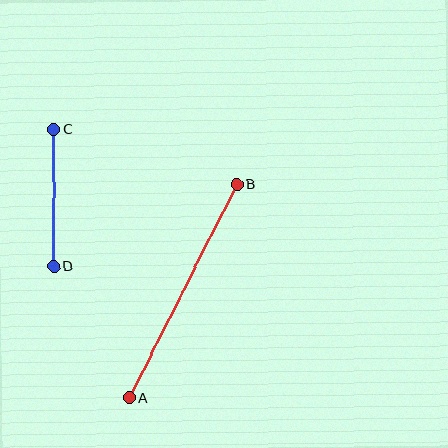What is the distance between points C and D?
The distance is approximately 137 pixels.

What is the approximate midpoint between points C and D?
The midpoint is at approximately (54, 198) pixels.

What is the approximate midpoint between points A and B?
The midpoint is at approximately (183, 291) pixels.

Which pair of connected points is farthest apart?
Points A and B are farthest apart.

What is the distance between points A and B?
The distance is approximately 240 pixels.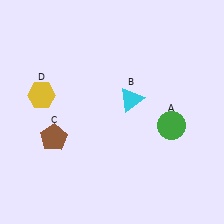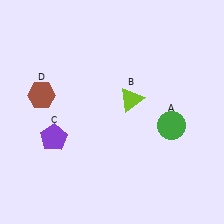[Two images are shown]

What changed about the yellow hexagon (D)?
In Image 1, D is yellow. In Image 2, it changed to brown.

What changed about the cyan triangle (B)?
In Image 1, B is cyan. In Image 2, it changed to lime.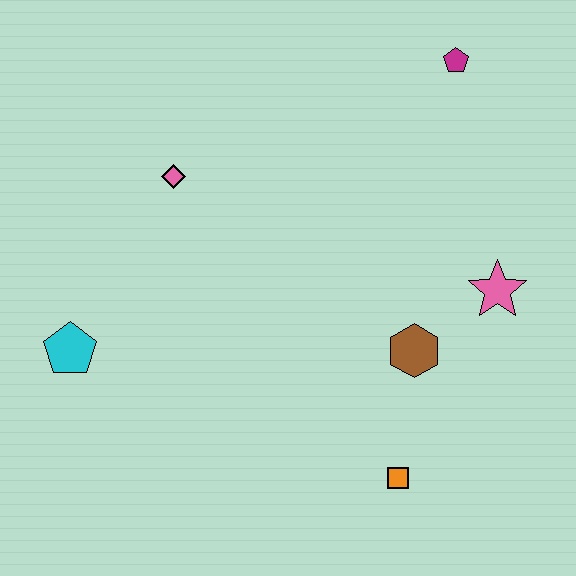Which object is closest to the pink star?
The brown hexagon is closest to the pink star.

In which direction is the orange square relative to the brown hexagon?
The orange square is below the brown hexagon.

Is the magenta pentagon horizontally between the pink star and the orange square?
Yes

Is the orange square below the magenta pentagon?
Yes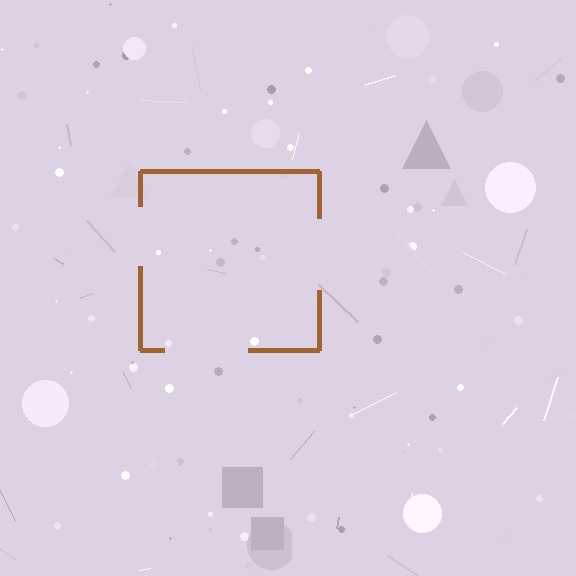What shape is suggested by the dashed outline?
The dashed outline suggests a square.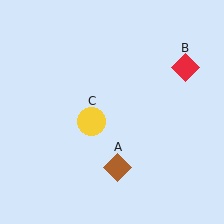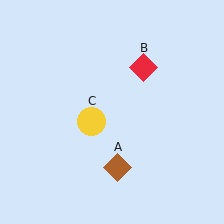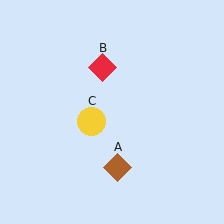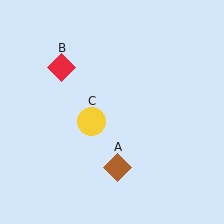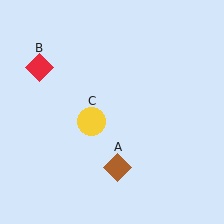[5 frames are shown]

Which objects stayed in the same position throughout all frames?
Brown diamond (object A) and yellow circle (object C) remained stationary.